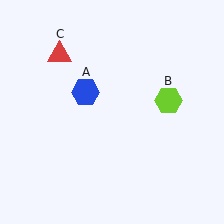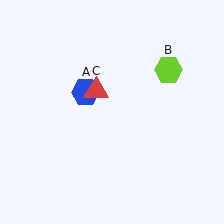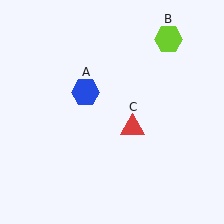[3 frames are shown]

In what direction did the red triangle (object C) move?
The red triangle (object C) moved down and to the right.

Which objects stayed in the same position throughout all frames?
Blue hexagon (object A) remained stationary.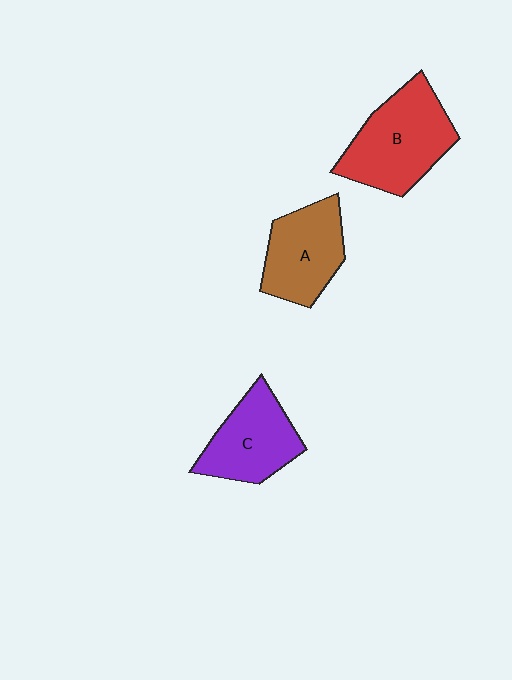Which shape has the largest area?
Shape B (red).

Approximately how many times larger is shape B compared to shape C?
Approximately 1.3 times.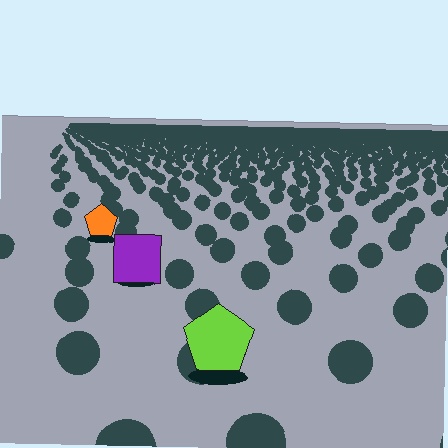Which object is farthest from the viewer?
The orange pentagon is farthest from the viewer. It appears smaller and the ground texture around it is denser.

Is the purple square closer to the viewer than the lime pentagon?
No. The lime pentagon is closer — you can tell from the texture gradient: the ground texture is coarser near it.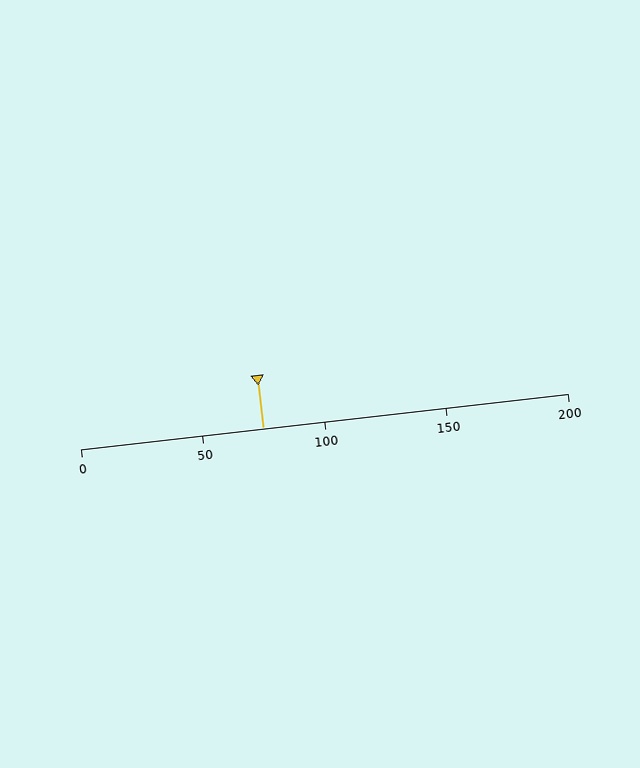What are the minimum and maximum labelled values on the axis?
The axis runs from 0 to 200.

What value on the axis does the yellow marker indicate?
The marker indicates approximately 75.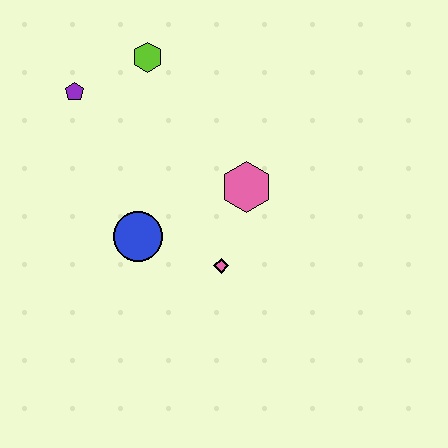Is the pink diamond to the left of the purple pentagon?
No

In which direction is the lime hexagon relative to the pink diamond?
The lime hexagon is above the pink diamond.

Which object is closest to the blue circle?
The pink diamond is closest to the blue circle.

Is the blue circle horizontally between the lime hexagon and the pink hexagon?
No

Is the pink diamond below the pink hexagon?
Yes